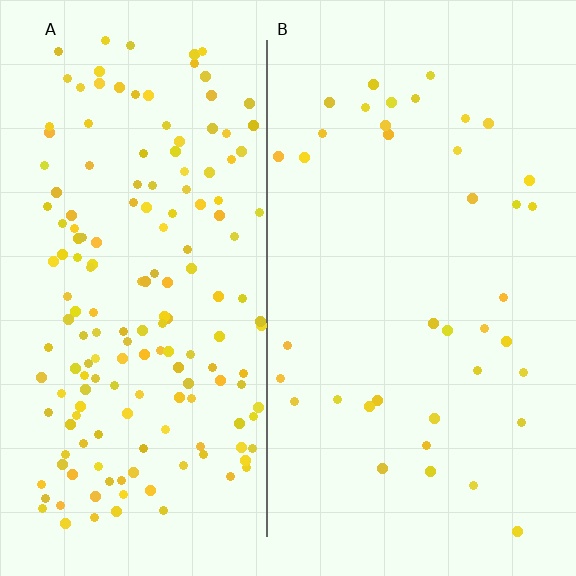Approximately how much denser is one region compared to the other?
Approximately 4.4× — region A over region B.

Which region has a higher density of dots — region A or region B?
A (the left).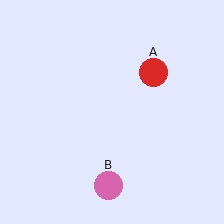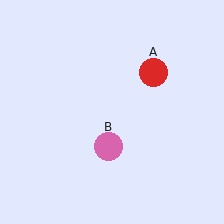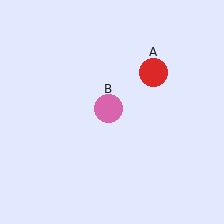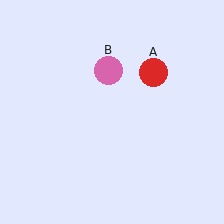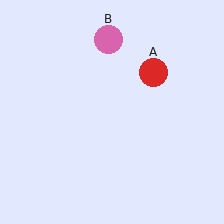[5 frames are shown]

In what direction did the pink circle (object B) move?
The pink circle (object B) moved up.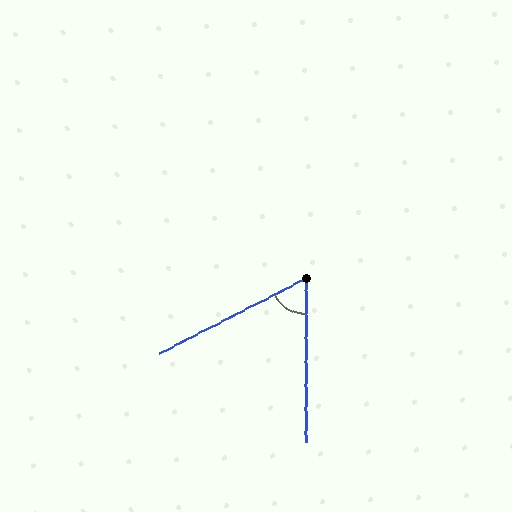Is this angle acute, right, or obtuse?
It is acute.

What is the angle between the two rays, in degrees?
Approximately 63 degrees.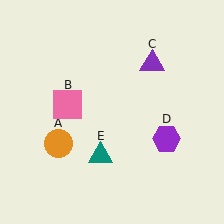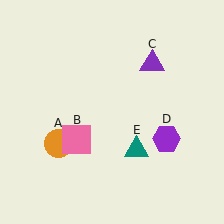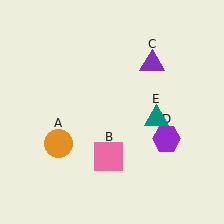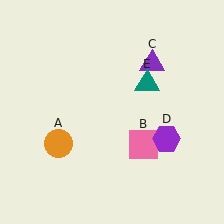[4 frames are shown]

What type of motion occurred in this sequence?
The pink square (object B), teal triangle (object E) rotated counterclockwise around the center of the scene.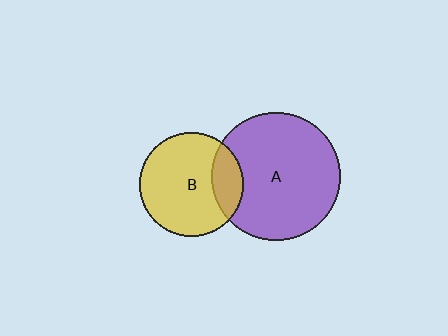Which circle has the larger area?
Circle A (purple).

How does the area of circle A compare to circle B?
Approximately 1.5 times.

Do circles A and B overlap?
Yes.